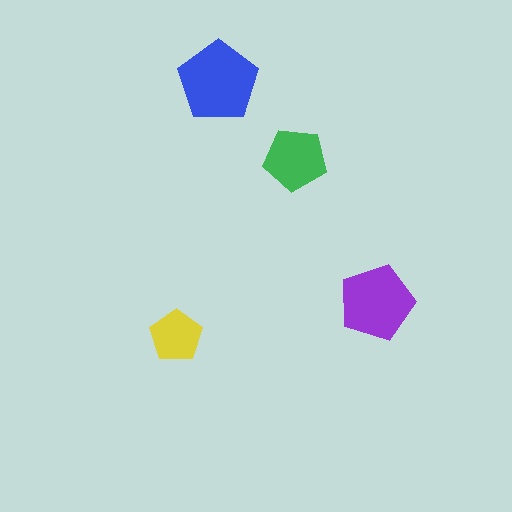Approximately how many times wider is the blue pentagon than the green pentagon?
About 1.5 times wider.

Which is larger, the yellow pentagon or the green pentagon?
The green one.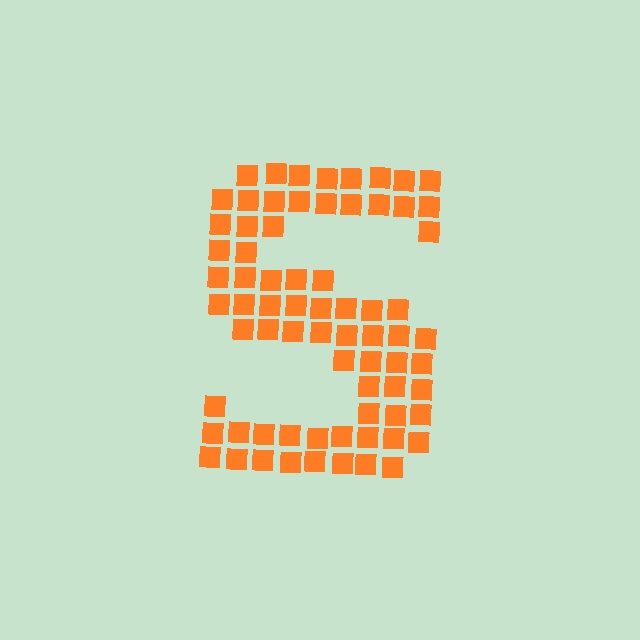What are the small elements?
The small elements are squares.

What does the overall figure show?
The overall figure shows the letter S.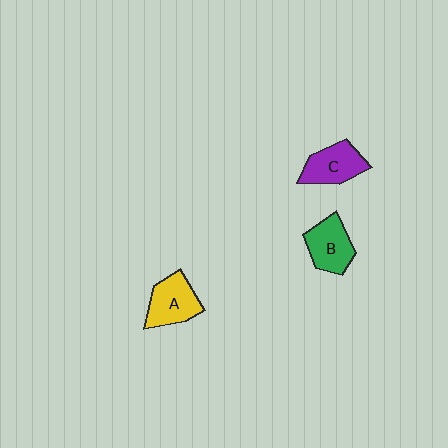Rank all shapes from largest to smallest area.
From largest to smallest: A (yellow), B (green), C (purple).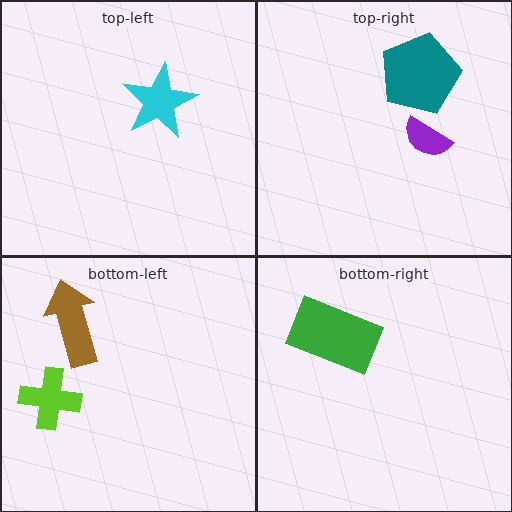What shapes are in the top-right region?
The teal pentagon, the purple semicircle.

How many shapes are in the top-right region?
2.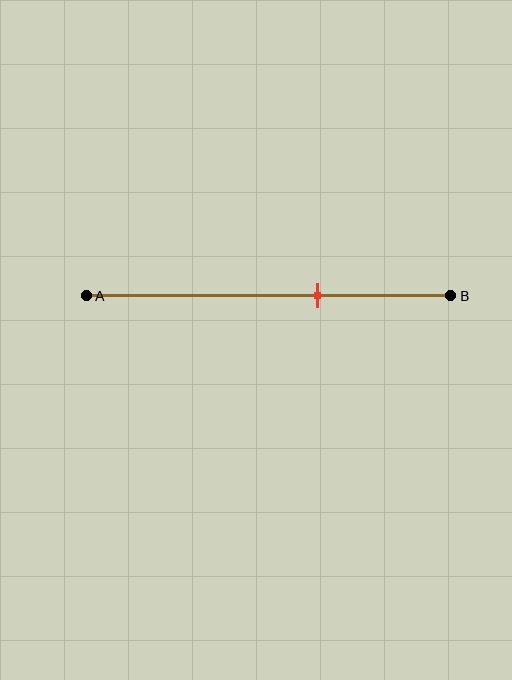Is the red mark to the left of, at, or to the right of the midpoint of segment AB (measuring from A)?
The red mark is to the right of the midpoint of segment AB.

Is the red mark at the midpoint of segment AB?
No, the mark is at about 65% from A, not at the 50% midpoint.